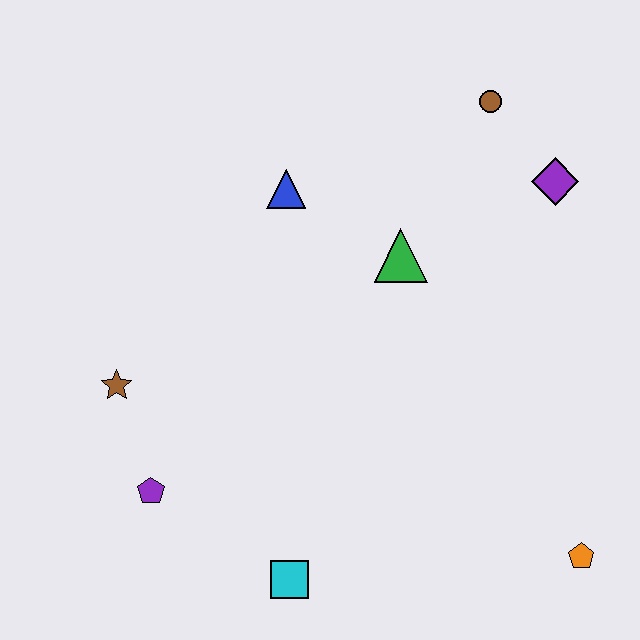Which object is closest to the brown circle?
The purple diamond is closest to the brown circle.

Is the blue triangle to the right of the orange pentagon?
No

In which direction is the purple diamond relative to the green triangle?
The purple diamond is to the right of the green triangle.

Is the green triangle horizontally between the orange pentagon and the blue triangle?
Yes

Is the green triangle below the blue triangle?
Yes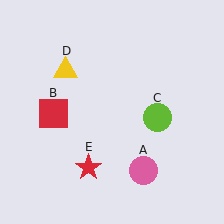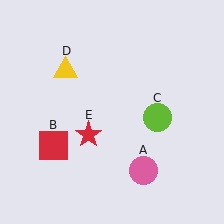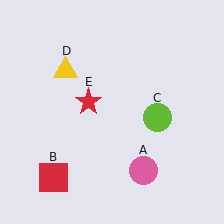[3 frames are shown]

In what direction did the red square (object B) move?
The red square (object B) moved down.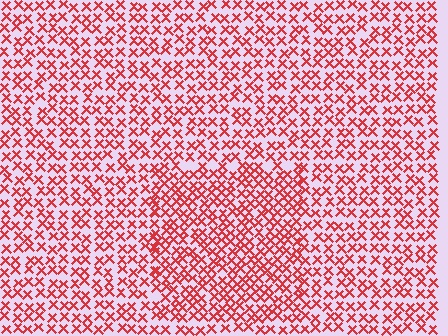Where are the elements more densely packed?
The elements are more densely packed inside the rectangle boundary.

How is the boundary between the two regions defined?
The boundary is defined by a change in element density (approximately 1.5x ratio). All elements are the same color, size, and shape.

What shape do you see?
I see a rectangle.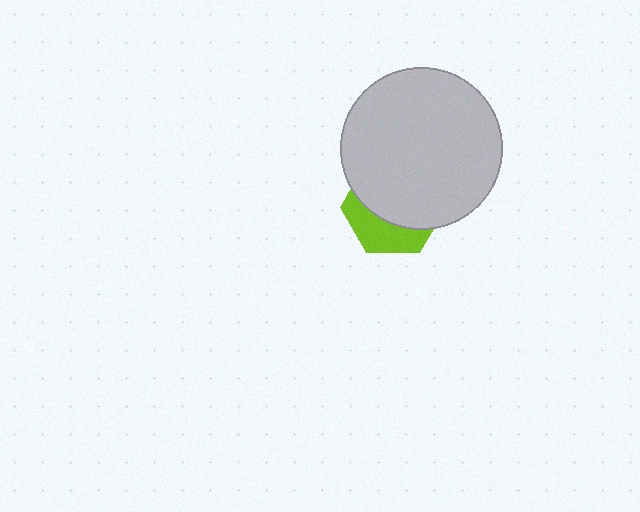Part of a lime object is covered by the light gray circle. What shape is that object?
It is a hexagon.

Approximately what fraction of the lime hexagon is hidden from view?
Roughly 65% of the lime hexagon is hidden behind the light gray circle.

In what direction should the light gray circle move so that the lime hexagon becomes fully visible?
The light gray circle should move up. That is the shortest direction to clear the overlap and leave the lime hexagon fully visible.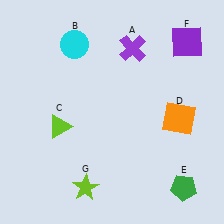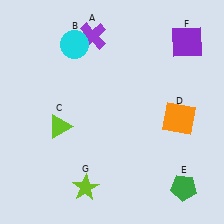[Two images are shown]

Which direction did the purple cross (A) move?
The purple cross (A) moved left.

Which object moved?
The purple cross (A) moved left.